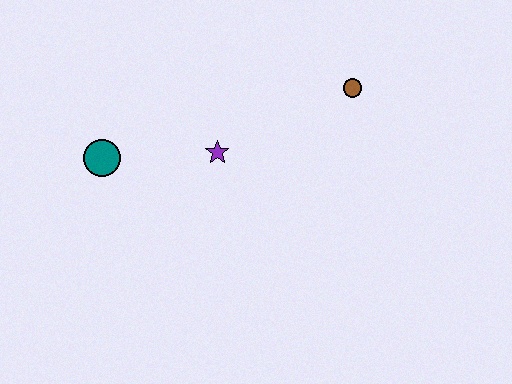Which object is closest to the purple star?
The teal circle is closest to the purple star.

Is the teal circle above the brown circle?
No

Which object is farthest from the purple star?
The brown circle is farthest from the purple star.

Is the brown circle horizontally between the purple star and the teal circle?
No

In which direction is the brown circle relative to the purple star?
The brown circle is to the right of the purple star.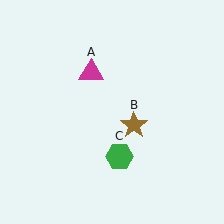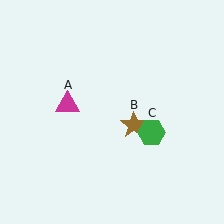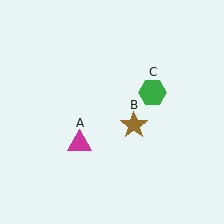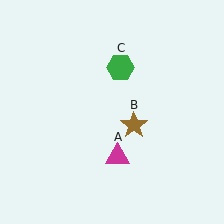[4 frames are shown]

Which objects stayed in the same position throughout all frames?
Brown star (object B) remained stationary.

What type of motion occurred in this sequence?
The magenta triangle (object A), green hexagon (object C) rotated counterclockwise around the center of the scene.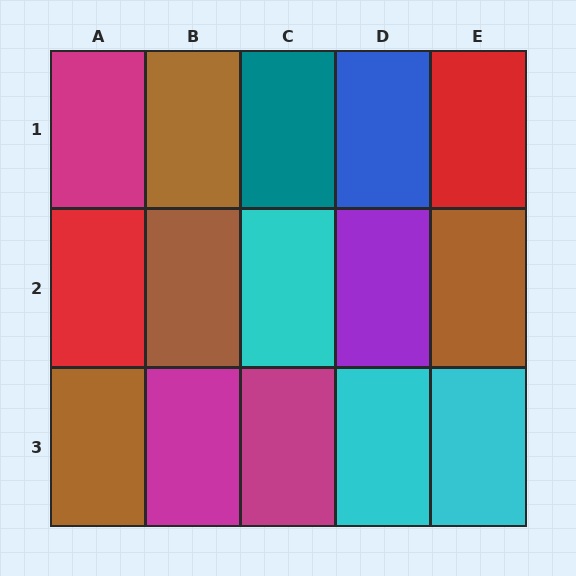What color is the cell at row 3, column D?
Cyan.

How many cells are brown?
4 cells are brown.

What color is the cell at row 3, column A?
Brown.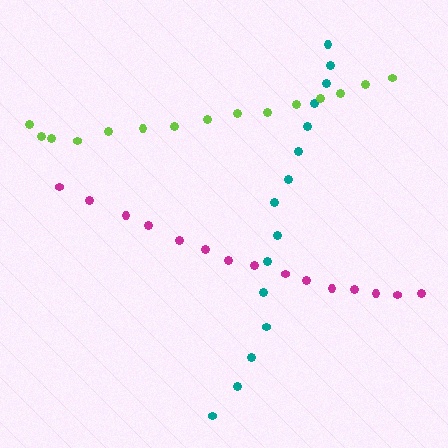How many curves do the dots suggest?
There are 3 distinct paths.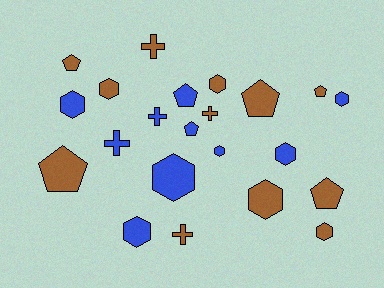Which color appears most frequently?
Brown, with 12 objects.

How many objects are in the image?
There are 22 objects.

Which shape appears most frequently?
Hexagon, with 10 objects.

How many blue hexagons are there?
There are 6 blue hexagons.